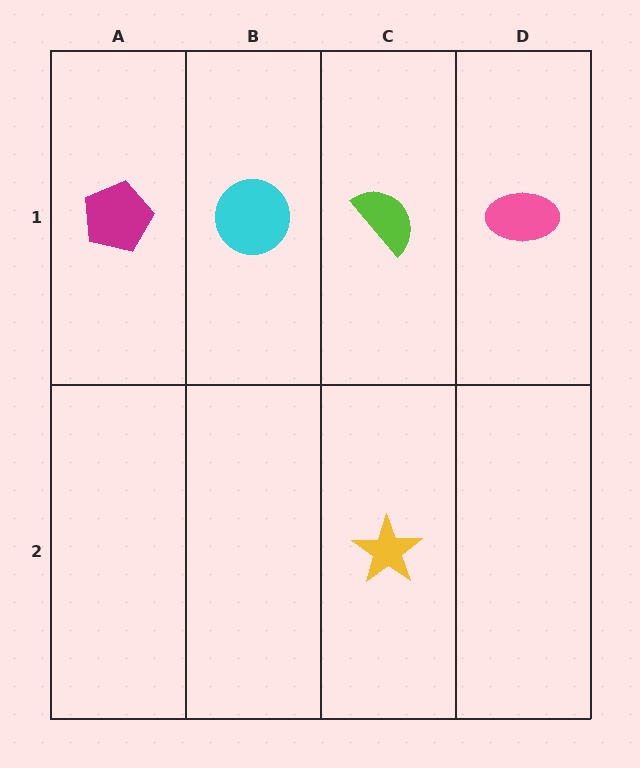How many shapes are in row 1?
4 shapes.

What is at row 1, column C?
A lime semicircle.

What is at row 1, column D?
A pink ellipse.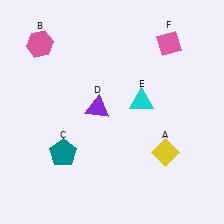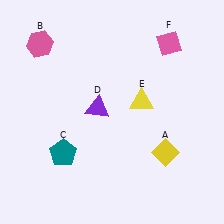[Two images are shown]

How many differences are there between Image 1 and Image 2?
There is 1 difference between the two images.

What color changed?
The triangle (E) changed from cyan in Image 1 to yellow in Image 2.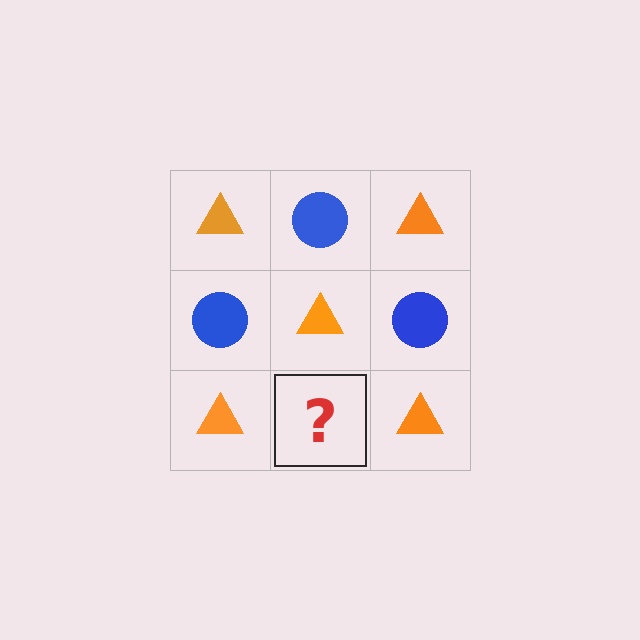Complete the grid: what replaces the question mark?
The question mark should be replaced with a blue circle.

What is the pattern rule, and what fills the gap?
The rule is that it alternates orange triangle and blue circle in a checkerboard pattern. The gap should be filled with a blue circle.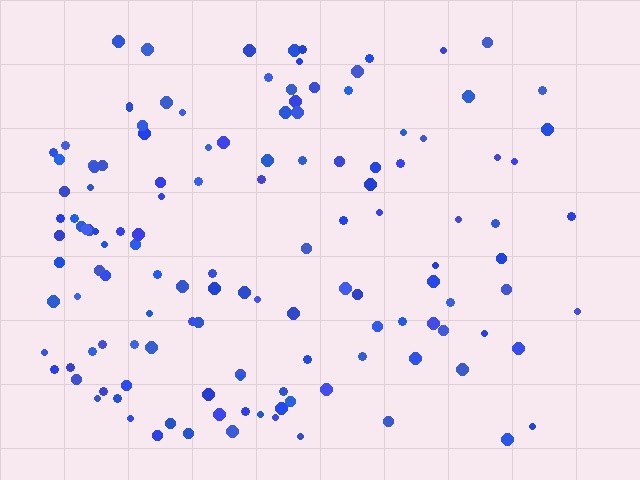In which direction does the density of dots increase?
From right to left, with the left side densest.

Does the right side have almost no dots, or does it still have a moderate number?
Still a moderate number, just noticeably fewer than the left.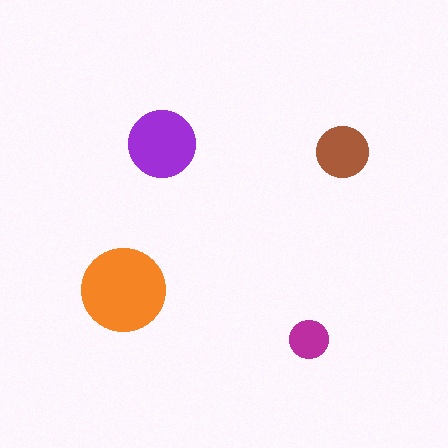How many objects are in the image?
There are 4 objects in the image.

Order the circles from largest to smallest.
the orange one, the purple one, the brown one, the magenta one.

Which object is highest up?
The purple circle is topmost.